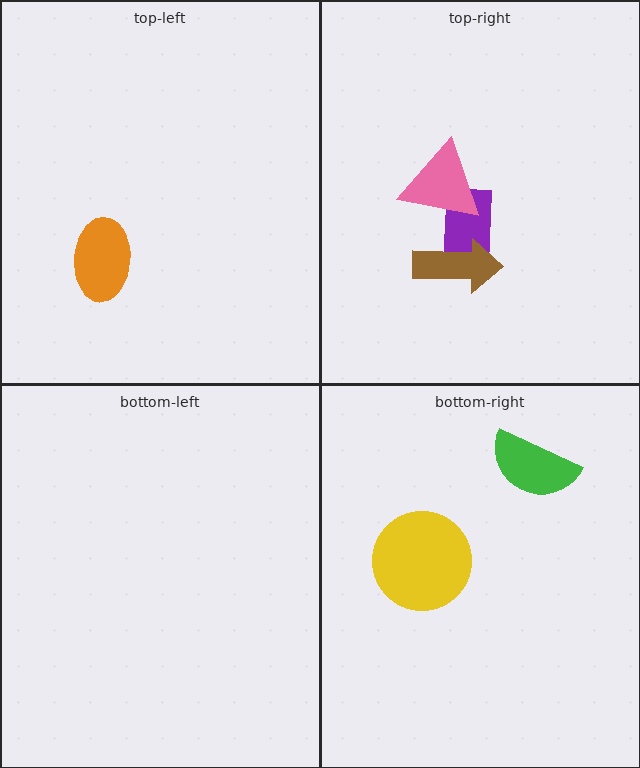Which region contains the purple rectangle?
The top-right region.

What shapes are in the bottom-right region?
The green semicircle, the yellow circle.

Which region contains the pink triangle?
The top-right region.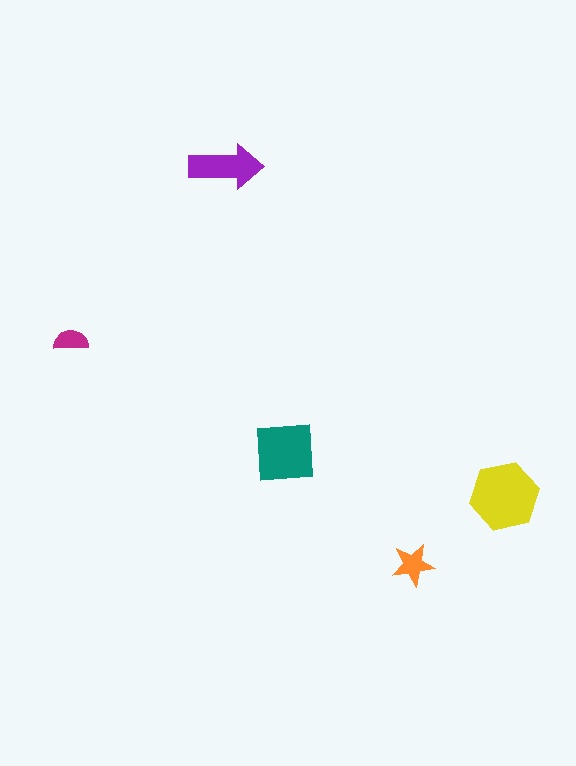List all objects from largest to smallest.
The yellow hexagon, the teal square, the purple arrow, the orange star, the magenta semicircle.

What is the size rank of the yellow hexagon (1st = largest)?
1st.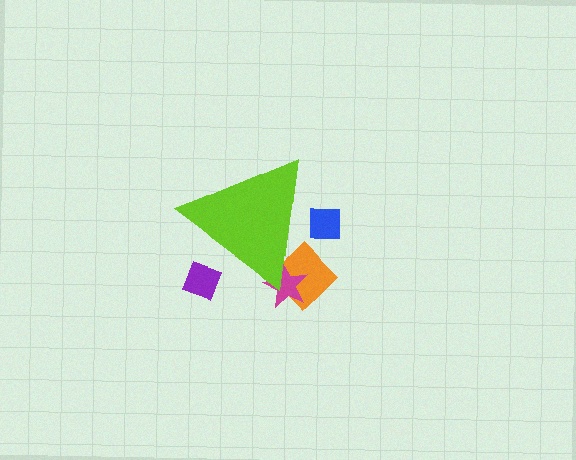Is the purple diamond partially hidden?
Yes, the purple diamond is partially hidden behind the lime triangle.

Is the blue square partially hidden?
Yes, the blue square is partially hidden behind the lime triangle.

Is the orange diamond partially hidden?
Yes, the orange diamond is partially hidden behind the lime triangle.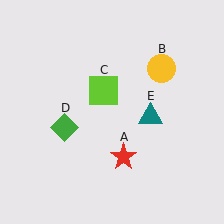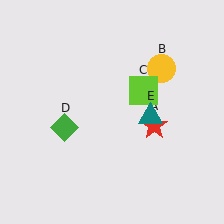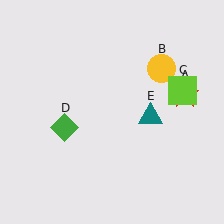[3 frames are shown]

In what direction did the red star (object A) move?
The red star (object A) moved up and to the right.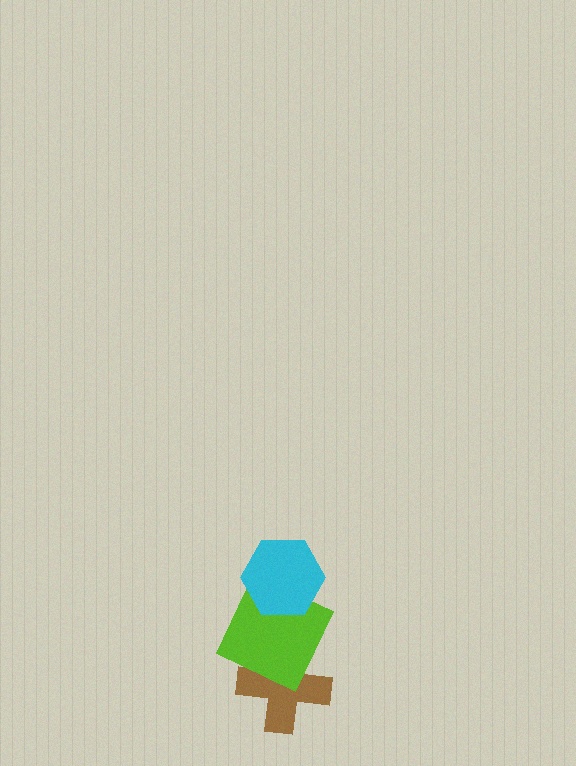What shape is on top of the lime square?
The cyan hexagon is on top of the lime square.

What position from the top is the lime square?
The lime square is 2nd from the top.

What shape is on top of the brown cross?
The lime square is on top of the brown cross.